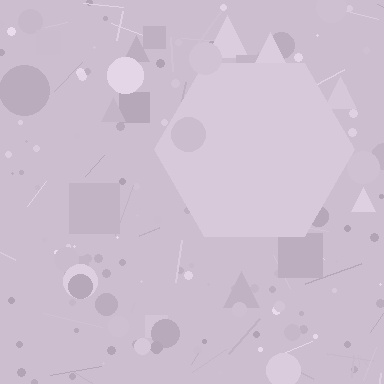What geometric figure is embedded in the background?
A hexagon is embedded in the background.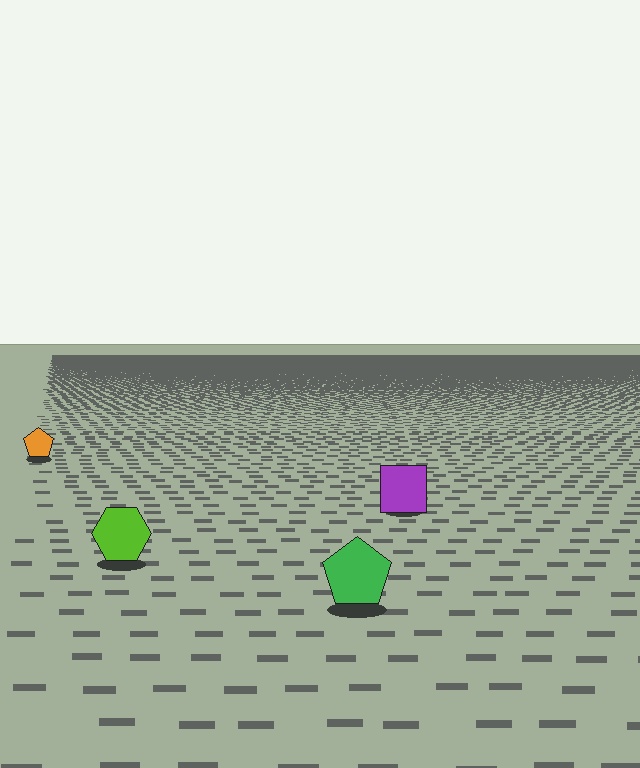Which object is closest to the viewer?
The green pentagon is closest. The texture marks near it are larger and more spread out.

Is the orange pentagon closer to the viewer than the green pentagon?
No. The green pentagon is closer — you can tell from the texture gradient: the ground texture is coarser near it.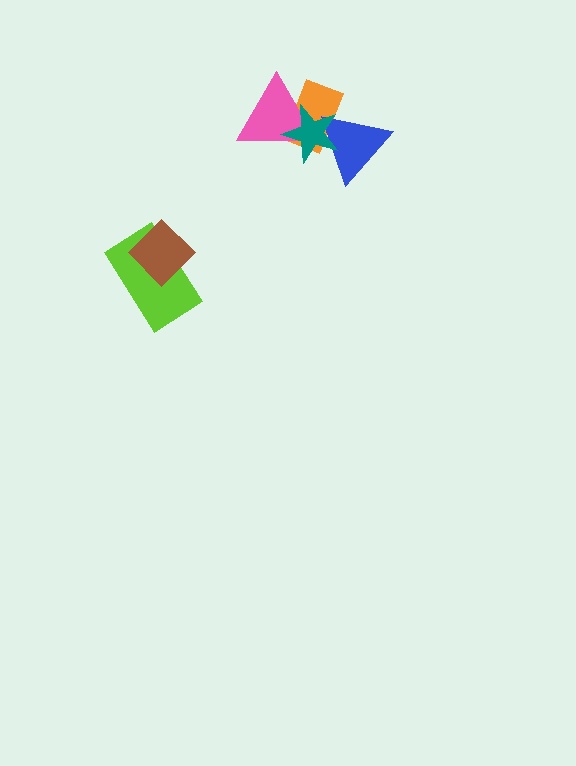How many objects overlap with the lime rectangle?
1 object overlaps with the lime rectangle.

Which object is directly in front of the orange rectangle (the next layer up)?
The pink triangle is directly in front of the orange rectangle.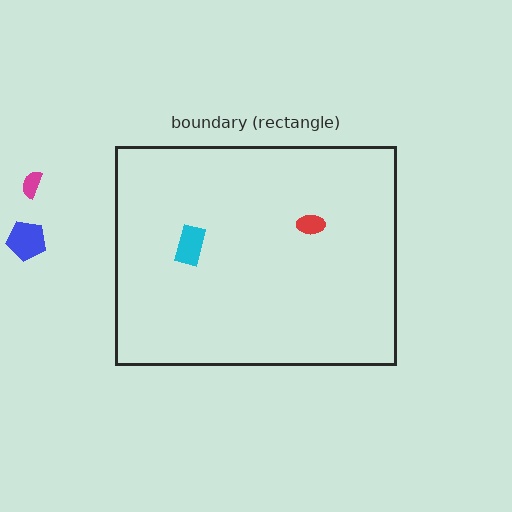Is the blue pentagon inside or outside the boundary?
Outside.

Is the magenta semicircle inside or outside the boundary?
Outside.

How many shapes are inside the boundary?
2 inside, 2 outside.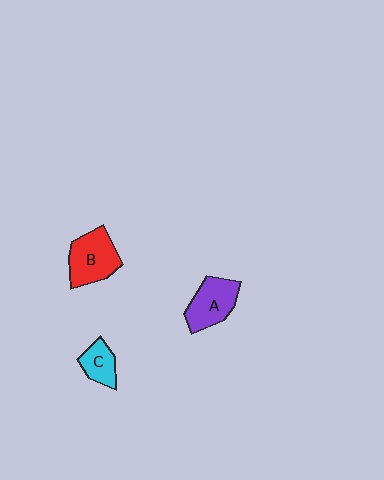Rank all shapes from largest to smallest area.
From largest to smallest: B (red), A (purple), C (cyan).